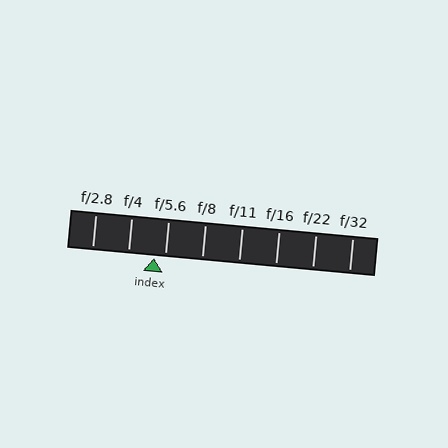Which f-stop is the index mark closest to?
The index mark is closest to f/5.6.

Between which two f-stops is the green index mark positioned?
The index mark is between f/4 and f/5.6.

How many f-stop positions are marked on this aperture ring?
There are 8 f-stop positions marked.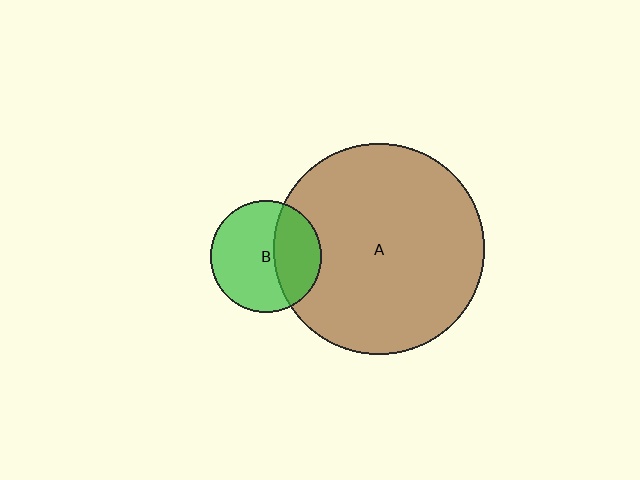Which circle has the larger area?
Circle A (brown).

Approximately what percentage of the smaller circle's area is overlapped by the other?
Approximately 35%.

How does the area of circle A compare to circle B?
Approximately 3.6 times.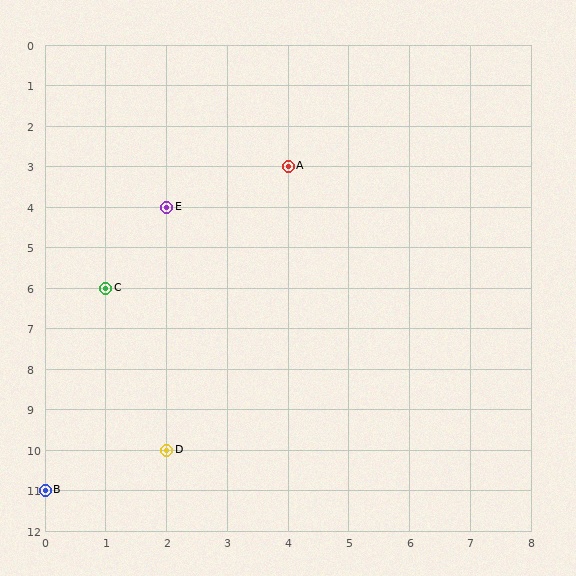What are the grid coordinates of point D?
Point D is at grid coordinates (2, 10).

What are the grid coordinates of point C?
Point C is at grid coordinates (1, 6).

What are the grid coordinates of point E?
Point E is at grid coordinates (2, 4).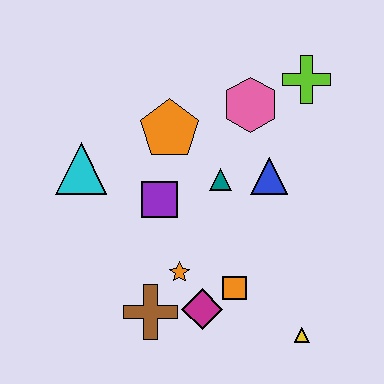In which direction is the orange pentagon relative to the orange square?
The orange pentagon is above the orange square.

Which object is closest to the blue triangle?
The teal triangle is closest to the blue triangle.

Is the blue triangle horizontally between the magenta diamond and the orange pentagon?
No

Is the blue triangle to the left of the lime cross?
Yes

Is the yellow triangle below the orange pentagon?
Yes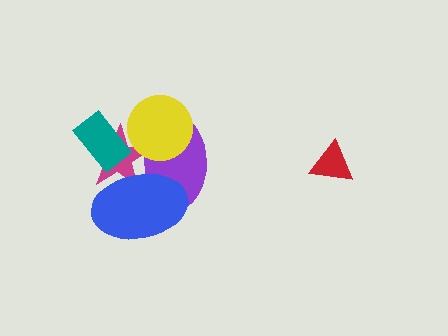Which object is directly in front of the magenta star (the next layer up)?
The purple ellipse is directly in front of the magenta star.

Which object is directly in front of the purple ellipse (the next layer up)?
The blue ellipse is directly in front of the purple ellipse.